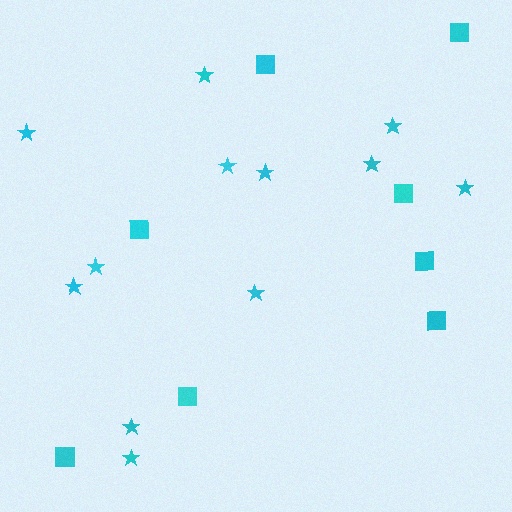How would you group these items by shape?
There are 2 groups: one group of squares (8) and one group of stars (12).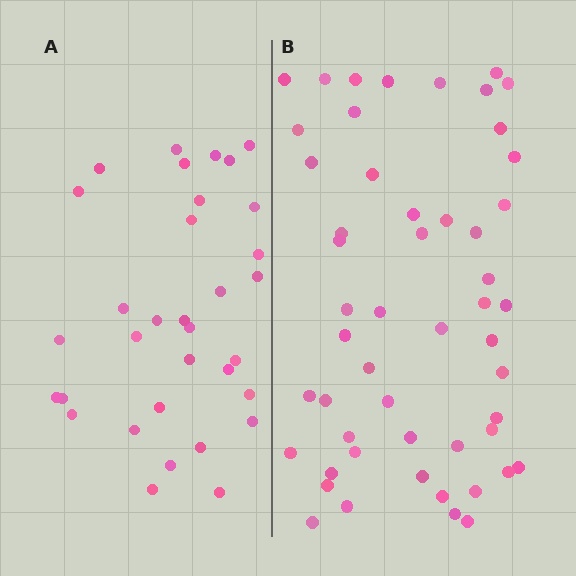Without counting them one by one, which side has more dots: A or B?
Region B (the right region) has more dots.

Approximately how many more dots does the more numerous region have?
Region B has approximately 20 more dots than region A.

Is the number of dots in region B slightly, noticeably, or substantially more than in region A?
Region B has substantially more. The ratio is roughly 1.6 to 1.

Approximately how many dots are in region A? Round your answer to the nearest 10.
About 30 dots. (The exact count is 33, which rounds to 30.)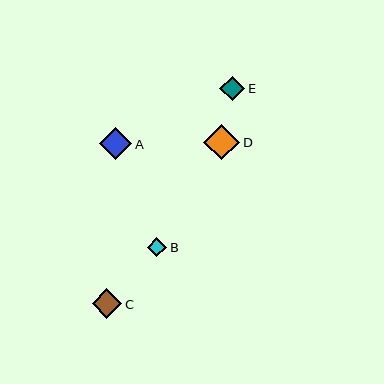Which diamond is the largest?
Diamond D is the largest with a size of approximately 36 pixels.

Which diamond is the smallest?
Diamond B is the smallest with a size of approximately 20 pixels.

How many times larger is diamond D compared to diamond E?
Diamond D is approximately 1.4 times the size of diamond E.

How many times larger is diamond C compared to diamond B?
Diamond C is approximately 1.5 times the size of diamond B.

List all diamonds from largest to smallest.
From largest to smallest: D, A, C, E, B.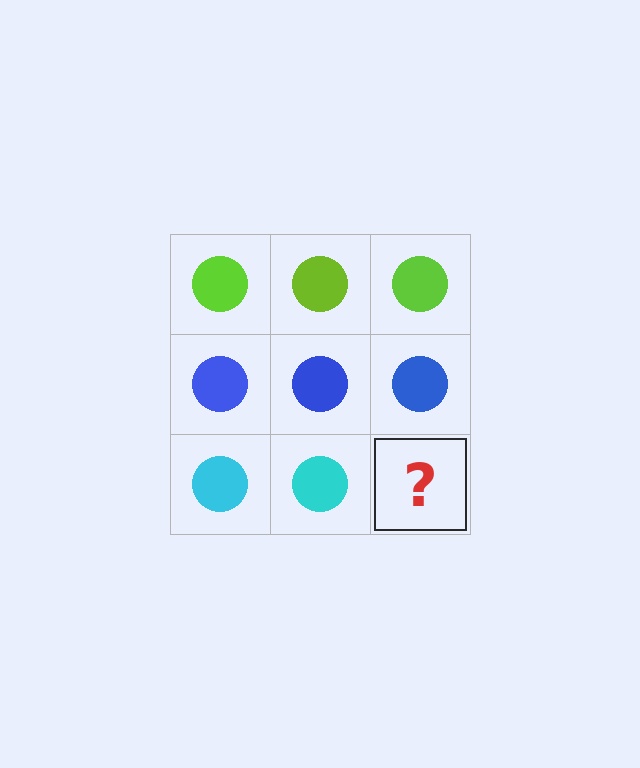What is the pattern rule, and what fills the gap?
The rule is that each row has a consistent color. The gap should be filled with a cyan circle.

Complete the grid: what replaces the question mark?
The question mark should be replaced with a cyan circle.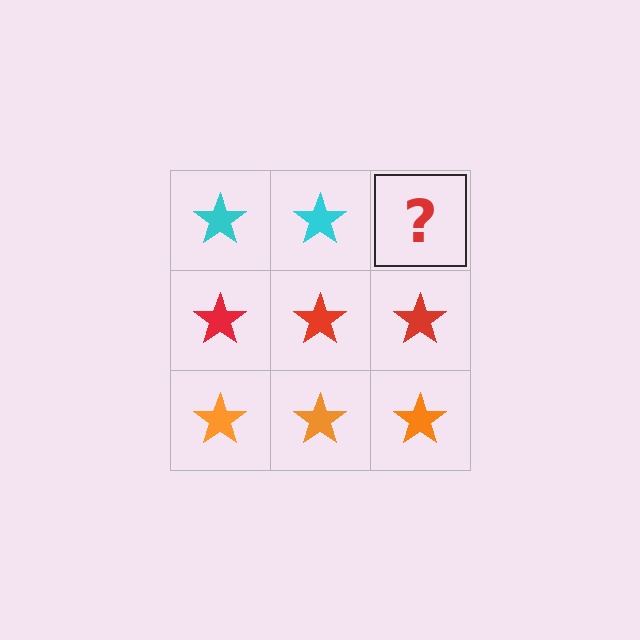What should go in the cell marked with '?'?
The missing cell should contain a cyan star.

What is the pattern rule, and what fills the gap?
The rule is that each row has a consistent color. The gap should be filled with a cyan star.